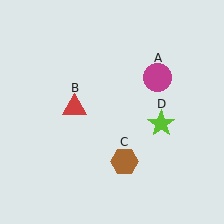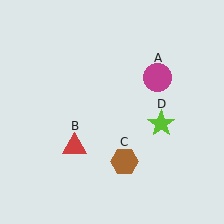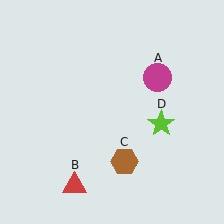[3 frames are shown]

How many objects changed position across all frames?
1 object changed position: red triangle (object B).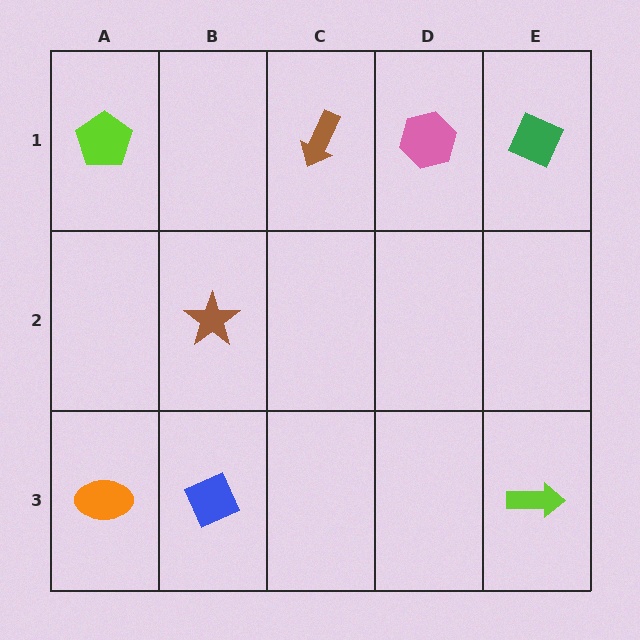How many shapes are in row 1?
4 shapes.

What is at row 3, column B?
A blue diamond.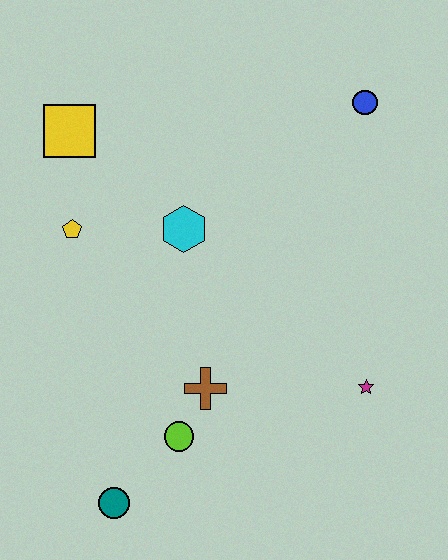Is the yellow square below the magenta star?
No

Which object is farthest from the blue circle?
The teal circle is farthest from the blue circle.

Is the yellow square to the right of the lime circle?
No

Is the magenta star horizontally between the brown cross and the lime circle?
No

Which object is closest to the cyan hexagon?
The yellow pentagon is closest to the cyan hexagon.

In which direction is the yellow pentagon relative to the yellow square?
The yellow pentagon is below the yellow square.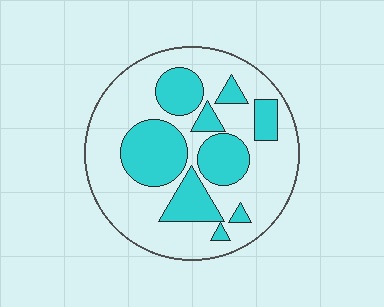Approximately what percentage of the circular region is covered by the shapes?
Approximately 35%.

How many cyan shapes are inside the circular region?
9.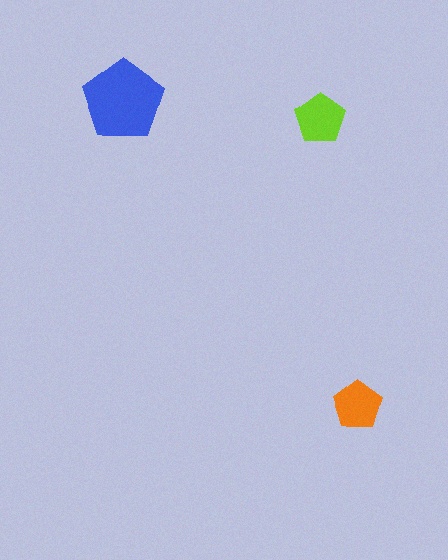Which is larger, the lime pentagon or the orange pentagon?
The lime one.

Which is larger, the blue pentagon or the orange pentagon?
The blue one.